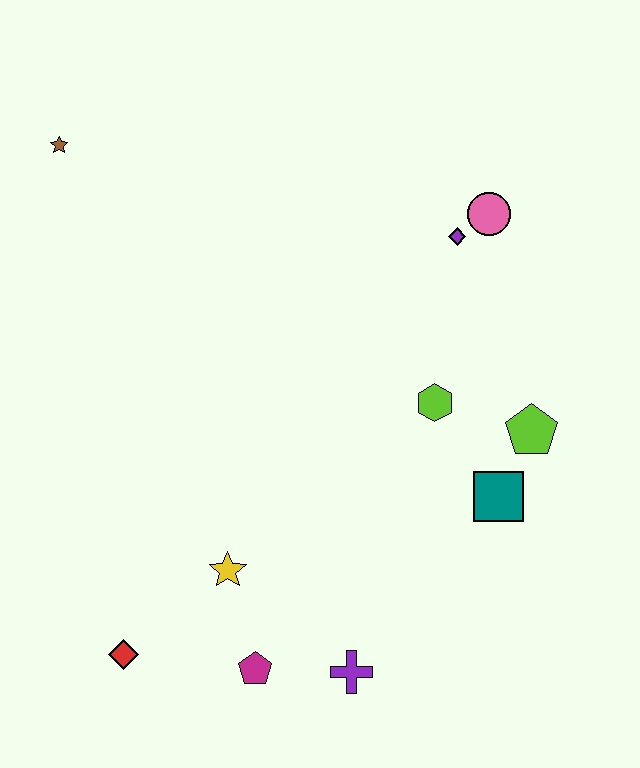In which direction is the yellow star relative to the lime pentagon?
The yellow star is to the left of the lime pentagon.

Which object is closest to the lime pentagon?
The teal square is closest to the lime pentagon.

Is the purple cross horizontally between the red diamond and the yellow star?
No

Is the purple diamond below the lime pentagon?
No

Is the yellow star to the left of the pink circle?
Yes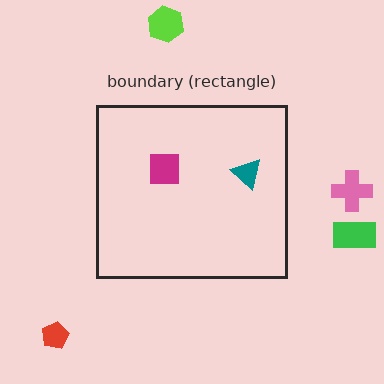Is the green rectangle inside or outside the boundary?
Outside.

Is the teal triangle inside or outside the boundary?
Inside.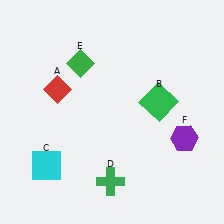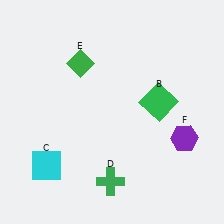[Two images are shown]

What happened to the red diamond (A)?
The red diamond (A) was removed in Image 2. It was in the top-left area of Image 1.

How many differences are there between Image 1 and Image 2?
There is 1 difference between the two images.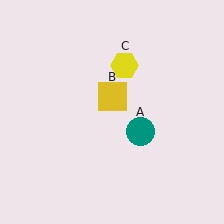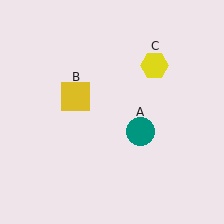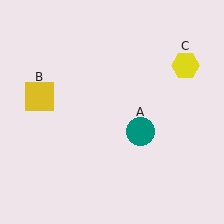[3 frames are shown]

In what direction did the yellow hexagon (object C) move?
The yellow hexagon (object C) moved right.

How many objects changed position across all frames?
2 objects changed position: yellow square (object B), yellow hexagon (object C).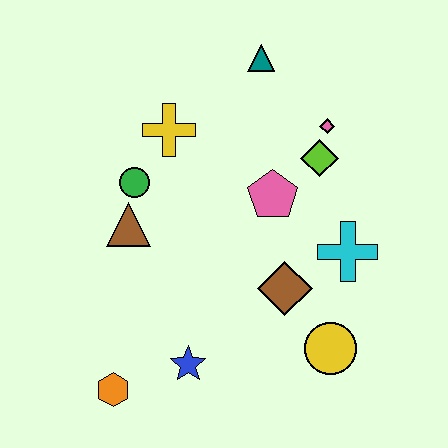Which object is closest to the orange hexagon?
The blue star is closest to the orange hexagon.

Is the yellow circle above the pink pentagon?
No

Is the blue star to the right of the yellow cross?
Yes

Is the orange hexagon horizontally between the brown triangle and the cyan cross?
No